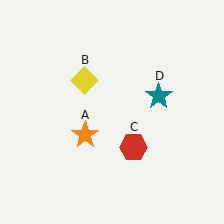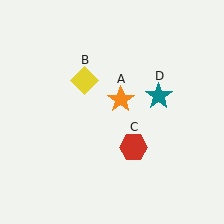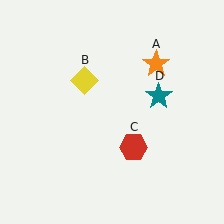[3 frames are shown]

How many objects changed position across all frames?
1 object changed position: orange star (object A).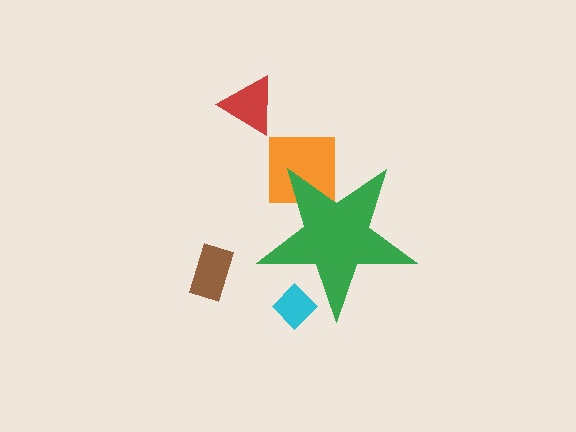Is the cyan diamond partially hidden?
Yes, the cyan diamond is partially hidden behind the green star.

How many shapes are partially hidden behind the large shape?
2 shapes are partially hidden.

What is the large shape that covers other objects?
A green star.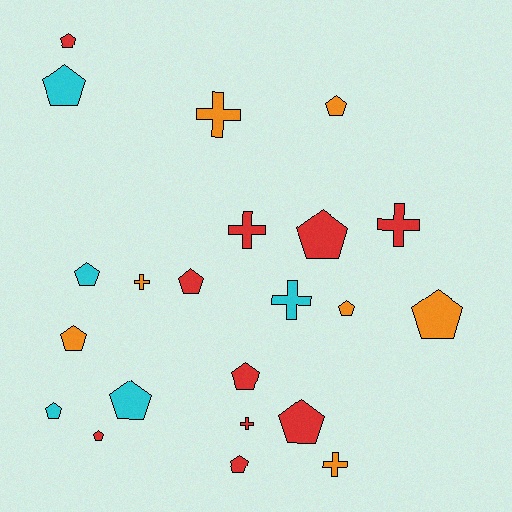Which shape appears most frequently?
Pentagon, with 15 objects.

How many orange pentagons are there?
There are 4 orange pentagons.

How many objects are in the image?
There are 22 objects.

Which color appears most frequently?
Red, with 10 objects.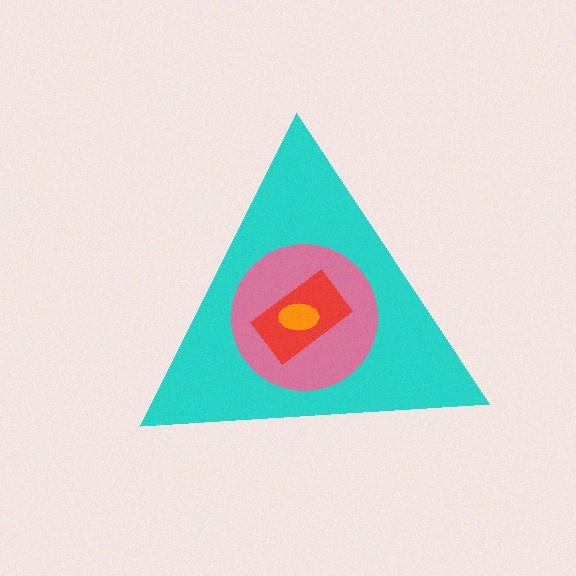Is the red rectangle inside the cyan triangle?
Yes.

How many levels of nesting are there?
4.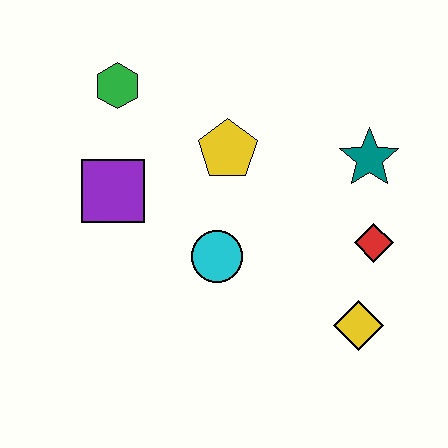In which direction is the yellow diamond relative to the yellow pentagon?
The yellow diamond is below the yellow pentagon.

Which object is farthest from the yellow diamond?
The green hexagon is farthest from the yellow diamond.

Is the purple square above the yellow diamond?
Yes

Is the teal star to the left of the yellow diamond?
No